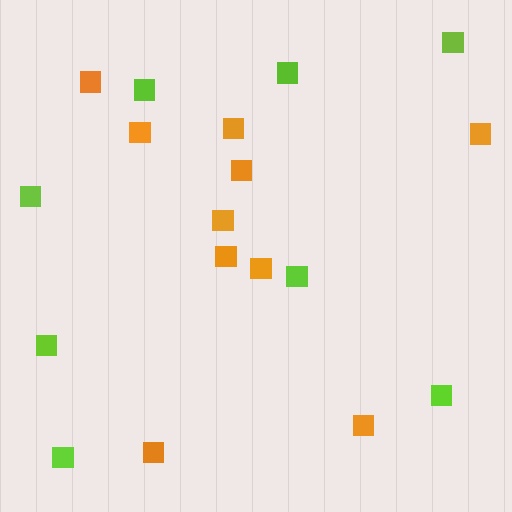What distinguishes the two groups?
There are 2 groups: one group of lime squares (8) and one group of orange squares (10).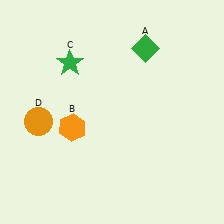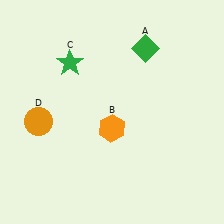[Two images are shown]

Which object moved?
The orange hexagon (B) moved right.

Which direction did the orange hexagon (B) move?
The orange hexagon (B) moved right.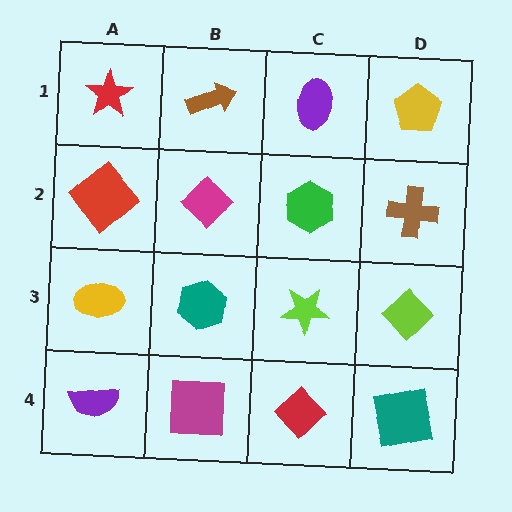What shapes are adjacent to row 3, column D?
A brown cross (row 2, column D), a teal square (row 4, column D), a lime star (row 3, column C).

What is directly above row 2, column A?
A red star.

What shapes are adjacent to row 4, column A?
A yellow ellipse (row 3, column A), a magenta square (row 4, column B).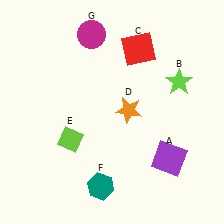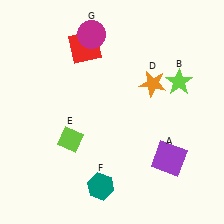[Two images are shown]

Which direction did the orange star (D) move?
The orange star (D) moved up.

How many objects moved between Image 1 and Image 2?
2 objects moved between the two images.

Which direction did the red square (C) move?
The red square (C) moved left.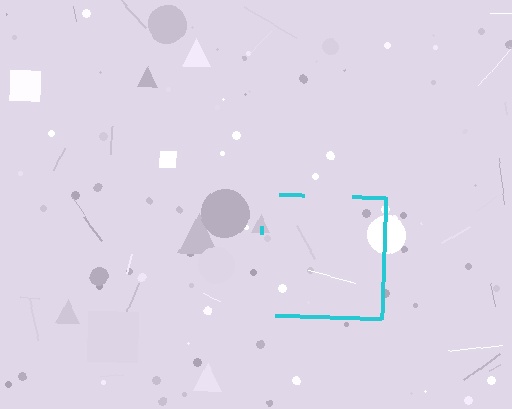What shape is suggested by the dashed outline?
The dashed outline suggests a square.